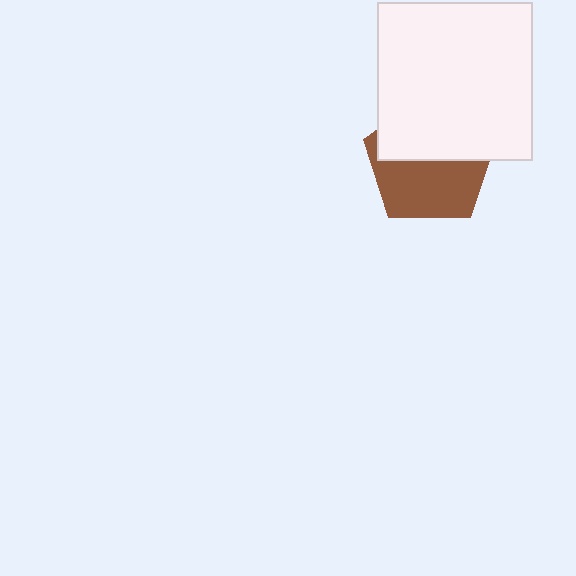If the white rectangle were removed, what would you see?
You would see the complete brown pentagon.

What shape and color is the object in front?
The object in front is a white rectangle.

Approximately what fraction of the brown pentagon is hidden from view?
Roughly 49% of the brown pentagon is hidden behind the white rectangle.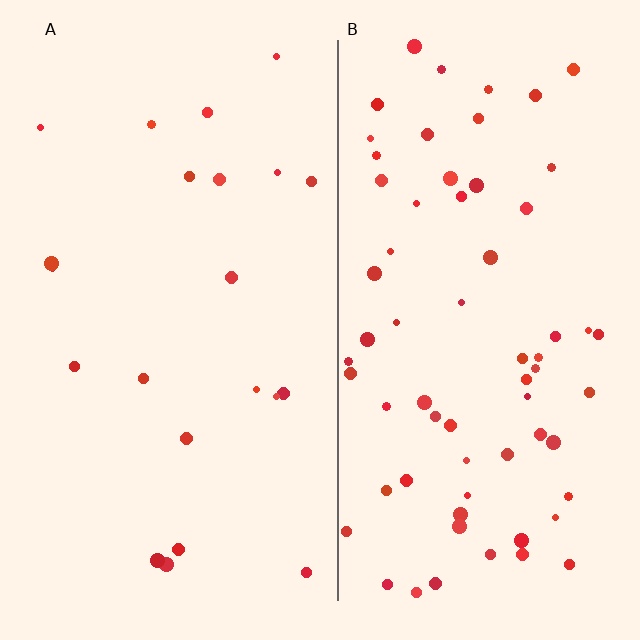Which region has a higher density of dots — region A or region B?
B (the right).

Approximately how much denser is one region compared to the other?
Approximately 3.1× — region B over region A.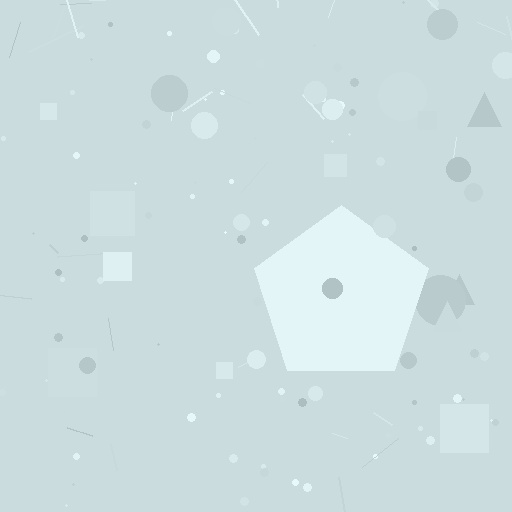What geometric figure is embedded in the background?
A pentagon is embedded in the background.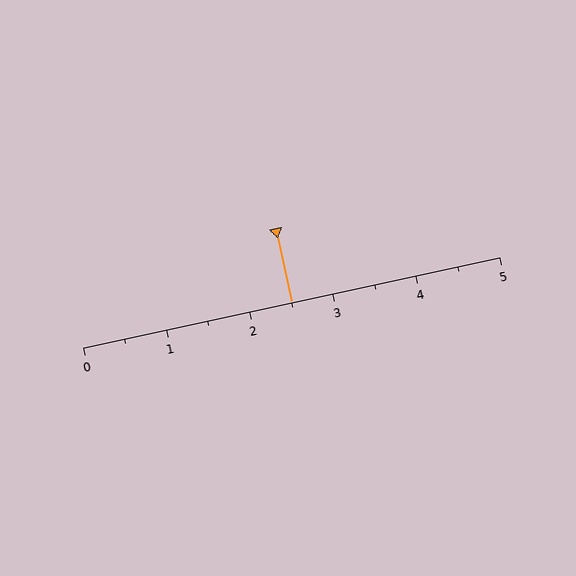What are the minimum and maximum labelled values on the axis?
The axis runs from 0 to 5.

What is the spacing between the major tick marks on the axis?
The major ticks are spaced 1 apart.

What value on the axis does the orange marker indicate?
The marker indicates approximately 2.5.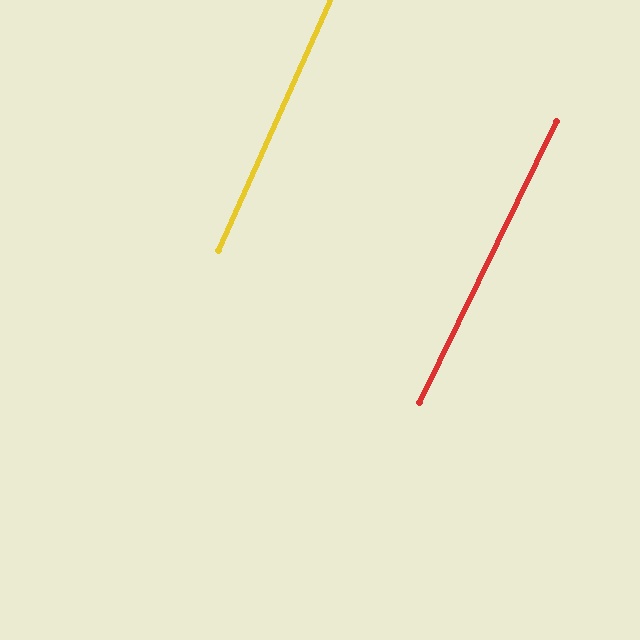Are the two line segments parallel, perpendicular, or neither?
Parallel — their directions differ by only 2.0°.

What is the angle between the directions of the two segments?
Approximately 2 degrees.